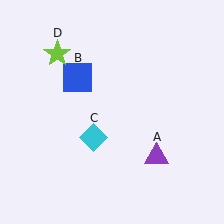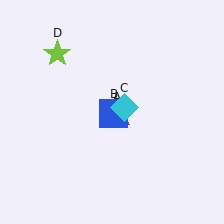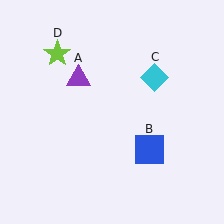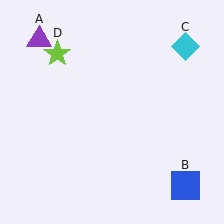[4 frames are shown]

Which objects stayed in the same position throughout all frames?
Lime star (object D) remained stationary.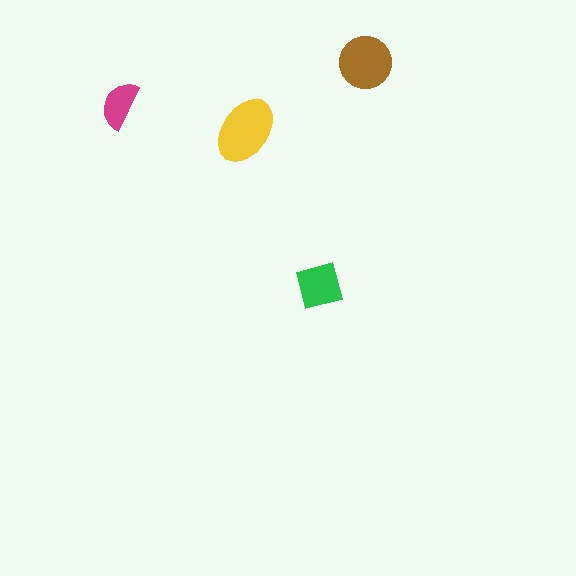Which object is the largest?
The yellow ellipse.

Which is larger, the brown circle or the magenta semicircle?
The brown circle.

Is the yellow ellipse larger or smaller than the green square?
Larger.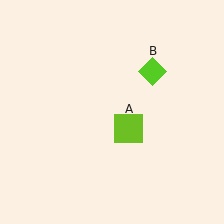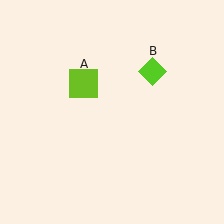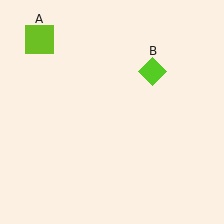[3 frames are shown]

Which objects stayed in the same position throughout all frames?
Lime diamond (object B) remained stationary.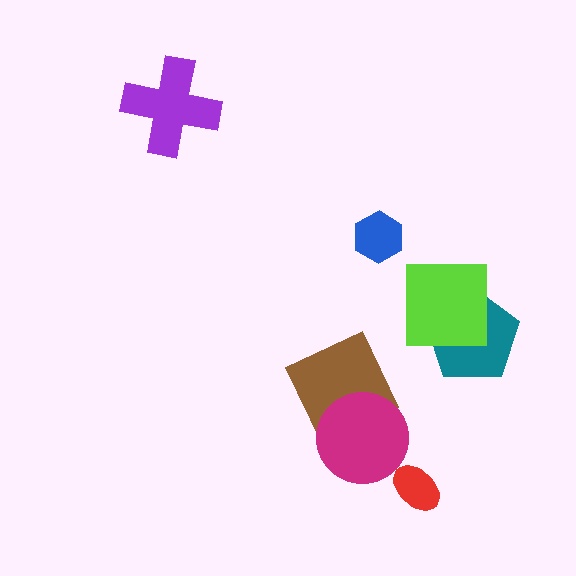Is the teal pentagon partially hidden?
Yes, it is partially covered by another shape.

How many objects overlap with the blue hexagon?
0 objects overlap with the blue hexagon.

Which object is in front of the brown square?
The magenta circle is in front of the brown square.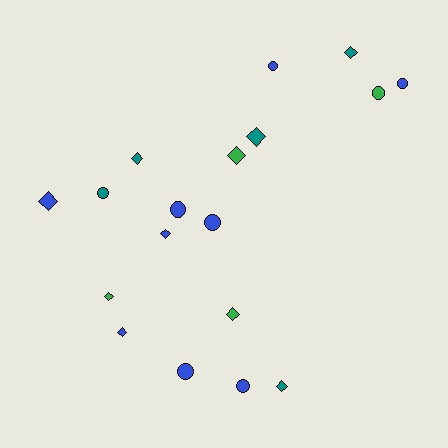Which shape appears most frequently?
Diamond, with 10 objects.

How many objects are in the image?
There are 18 objects.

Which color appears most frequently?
Blue, with 9 objects.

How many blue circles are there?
There are 6 blue circles.